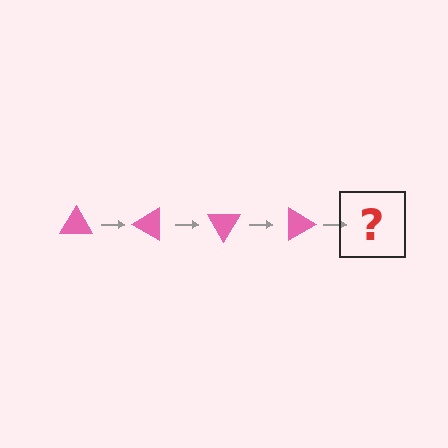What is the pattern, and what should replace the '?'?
The pattern is that the triangle rotates 30 degrees each step. The '?' should be a pink triangle rotated 120 degrees.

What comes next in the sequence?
The next element should be a pink triangle rotated 120 degrees.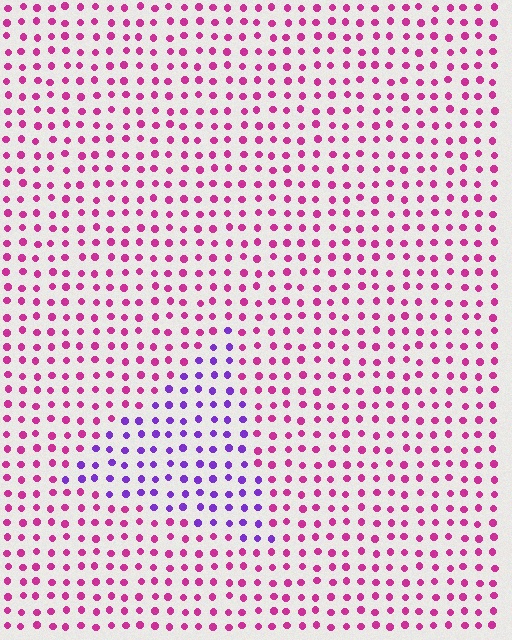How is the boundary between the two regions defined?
The boundary is defined purely by a slight shift in hue (about 50 degrees). Spacing, size, and orientation are identical on both sides.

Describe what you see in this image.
The image is filled with small magenta elements in a uniform arrangement. A triangle-shaped region is visible where the elements are tinted to a slightly different hue, forming a subtle color boundary.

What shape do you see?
I see a triangle.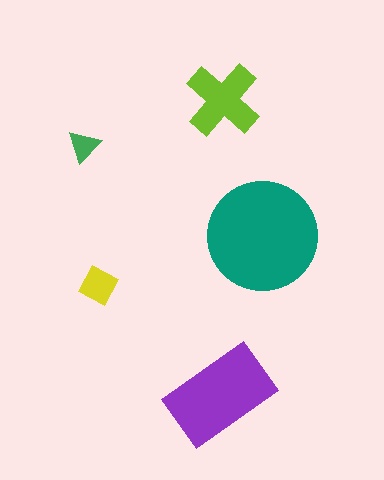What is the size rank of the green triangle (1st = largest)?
5th.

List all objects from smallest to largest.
The green triangle, the yellow diamond, the lime cross, the purple rectangle, the teal circle.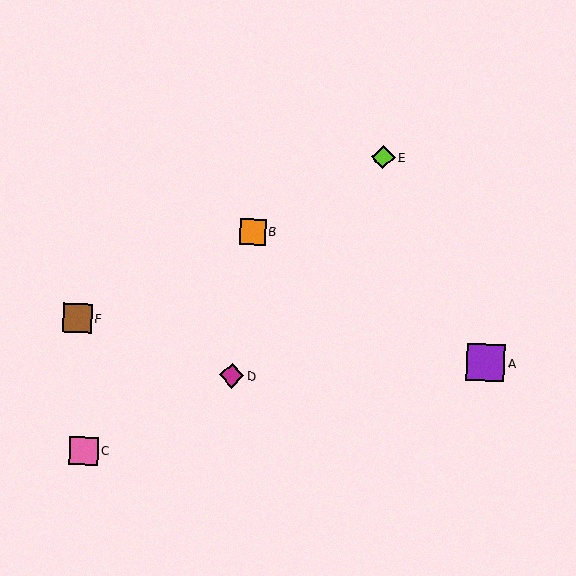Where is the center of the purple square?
The center of the purple square is at (486, 363).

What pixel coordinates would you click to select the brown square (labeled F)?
Click at (77, 318) to select the brown square F.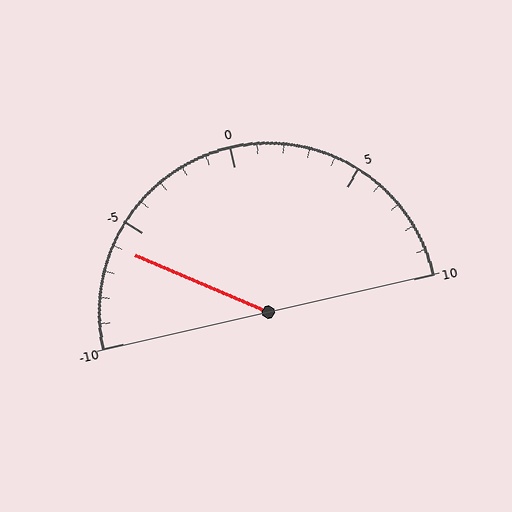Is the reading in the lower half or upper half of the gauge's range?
The reading is in the lower half of the range (-10 to 10).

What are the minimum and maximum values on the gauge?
The gauge ranges from -10 to 10.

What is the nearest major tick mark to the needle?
The nearest major tick mark is -5.